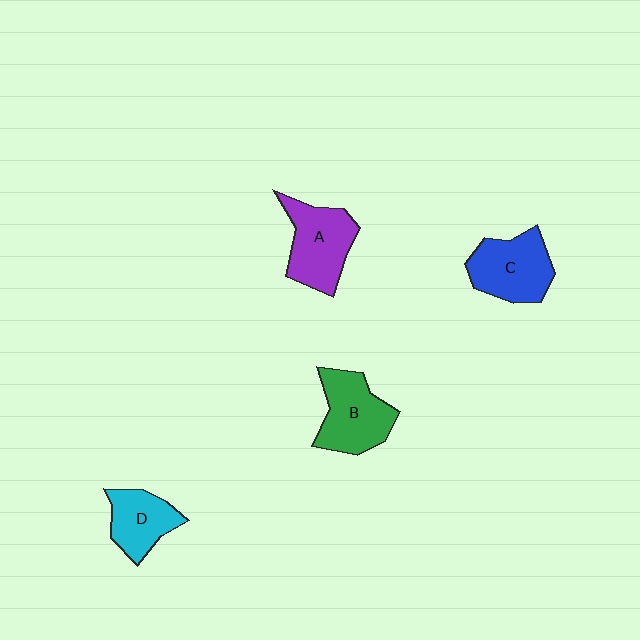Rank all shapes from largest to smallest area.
From largest to smallest: A (purple), B (green), C (blue), D (cyan).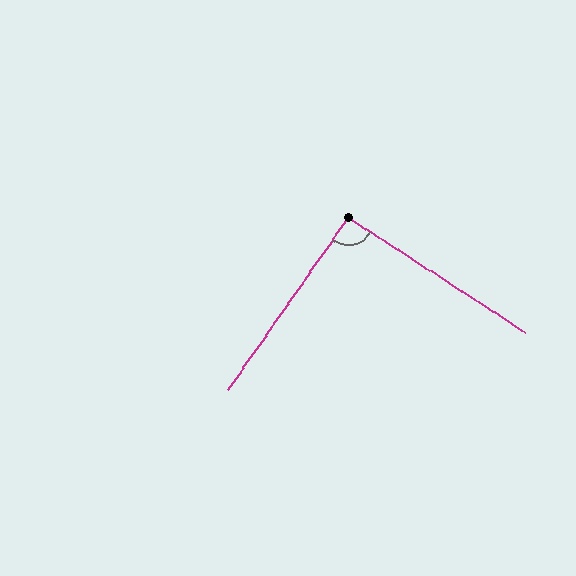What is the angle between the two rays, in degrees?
Approximately 92 degrees.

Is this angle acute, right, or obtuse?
It is approximately a right angle.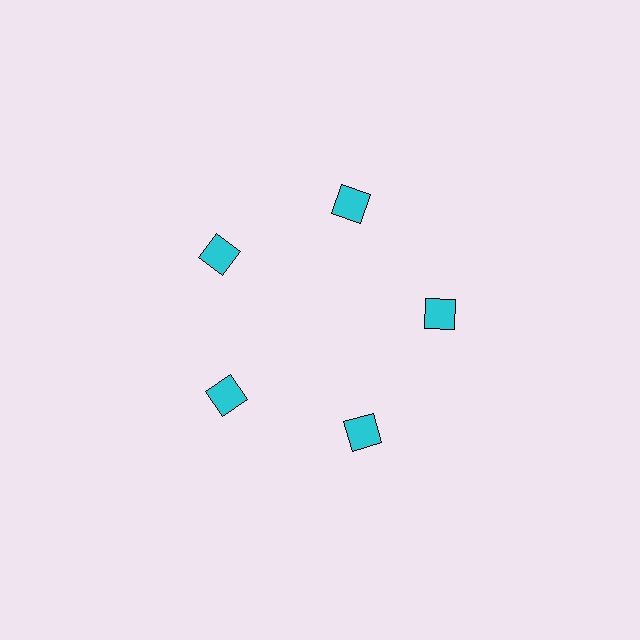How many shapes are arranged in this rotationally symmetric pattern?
There are 5 shapes, arranged in 5 groups of 1.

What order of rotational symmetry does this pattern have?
This pattern has 5-fold rotational symmetry.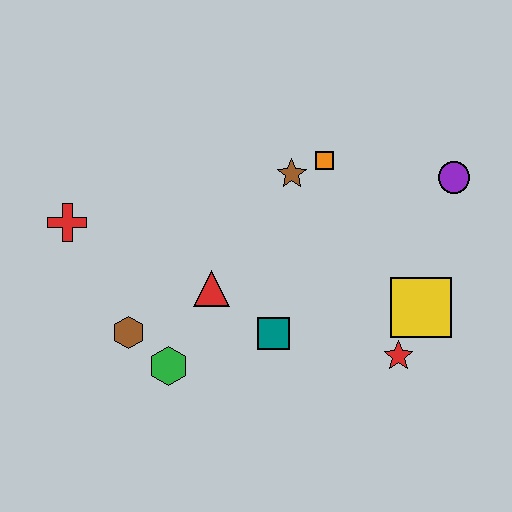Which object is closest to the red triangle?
The teal square is closest to the red triangle.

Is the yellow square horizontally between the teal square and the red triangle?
No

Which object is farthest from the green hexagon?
The purple circle is farthest from the green hexagon.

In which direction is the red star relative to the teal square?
The red star is to the right of the teal square.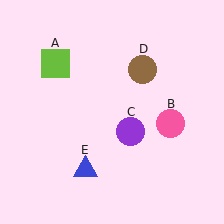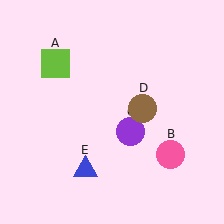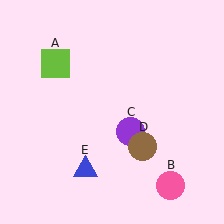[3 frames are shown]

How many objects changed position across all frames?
2 objects changed position: pink circle (object B), brown circle (object D).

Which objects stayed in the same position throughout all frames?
Lime square (object A) and purple circle (object C) and blue triangle (object E) remained stationary.